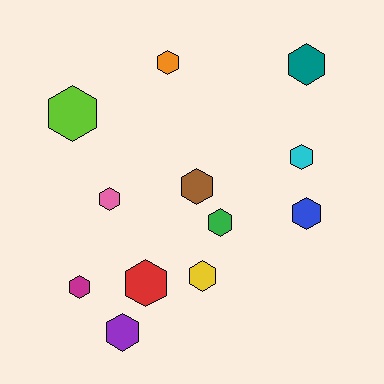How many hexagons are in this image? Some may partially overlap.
There are 12 hexagons.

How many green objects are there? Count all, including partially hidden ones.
There is 1 green object.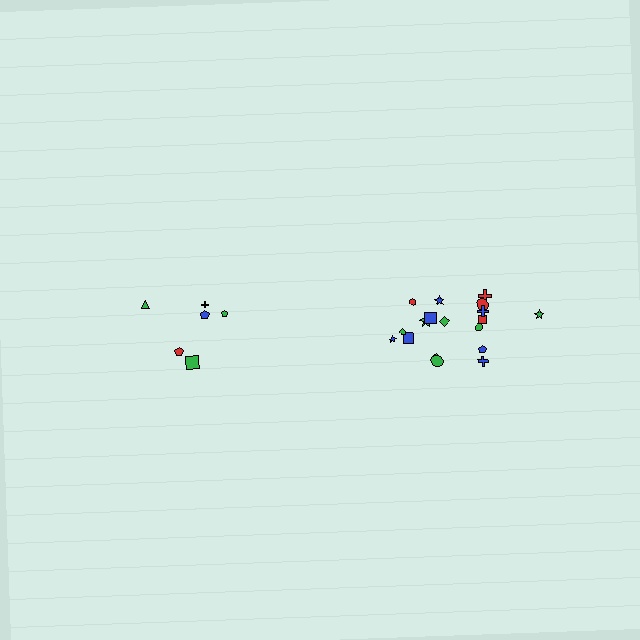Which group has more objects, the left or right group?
The right group.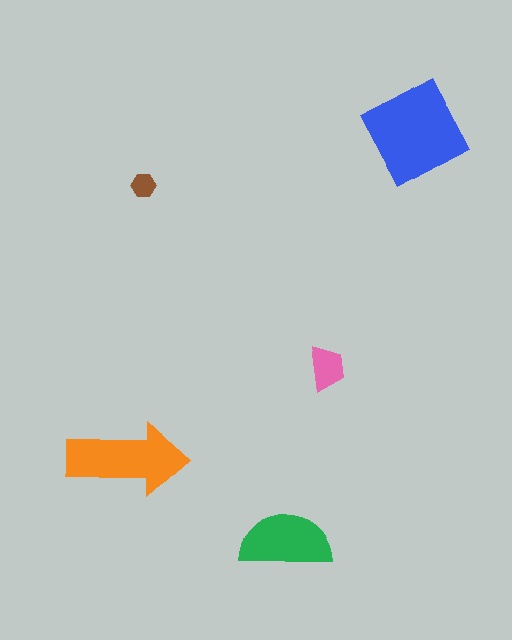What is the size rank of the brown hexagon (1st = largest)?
5th.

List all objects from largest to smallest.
The blue square, the orange arrow, the green semicircle, the pink trapezoid, the brown hexagon.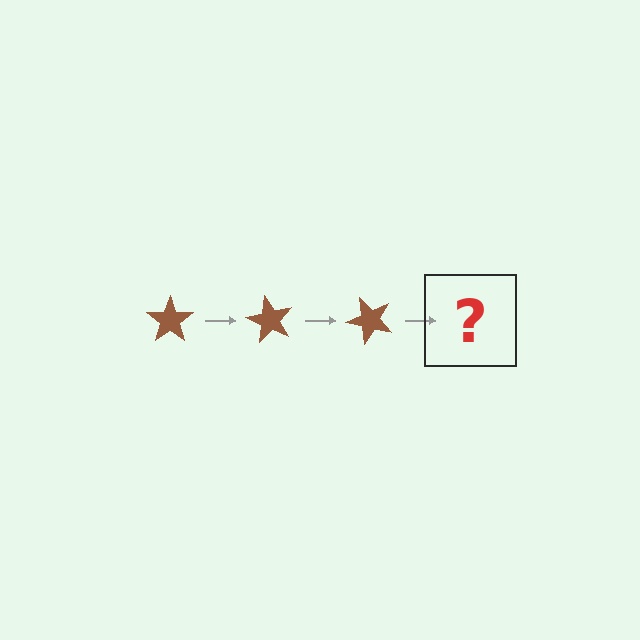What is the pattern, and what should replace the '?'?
The pattern is that the star rotates 60 degrees each step. The '?' should be a brown star rotated 180 degrees.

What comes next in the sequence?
The next element should be a brown star rotated 180 degrees.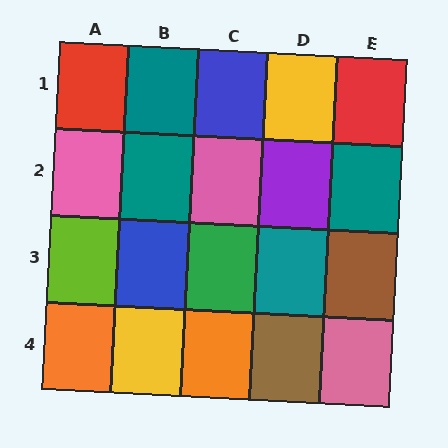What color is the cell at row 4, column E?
Pink.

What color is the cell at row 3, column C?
Green.